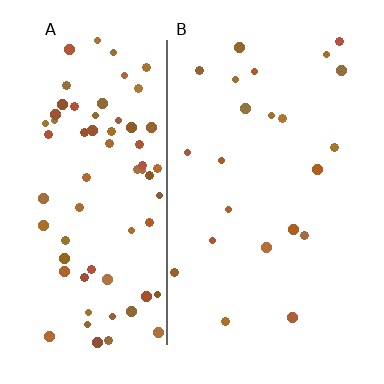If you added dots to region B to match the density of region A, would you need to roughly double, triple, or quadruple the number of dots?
Approximately triple.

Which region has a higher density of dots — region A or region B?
A (the left).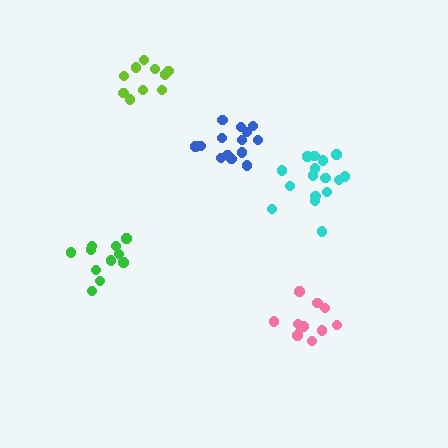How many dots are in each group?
Group 1: 16 dots, Group 2: 14 dots, Group 3: 11 dots, Group 4: 11 dots, Group 5: 10 dots (62 total).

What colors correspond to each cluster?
The clusters are colored: cyan, blue, pink, green, lime.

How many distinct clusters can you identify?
There are 5 distinct clusters.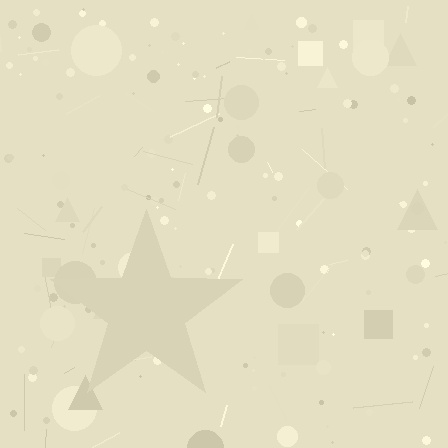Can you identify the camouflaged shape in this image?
The camouflaged shape is a star.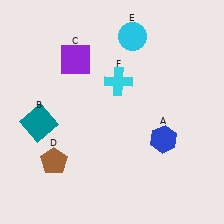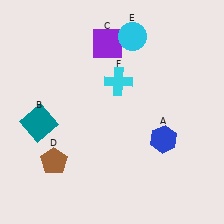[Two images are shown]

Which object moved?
The purple square (C) moved right.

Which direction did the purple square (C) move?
The purple square (C) moved right.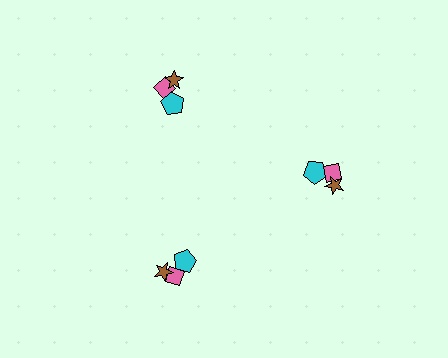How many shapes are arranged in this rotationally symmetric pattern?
There are 9 shapes, arranged in 3 groups of 3.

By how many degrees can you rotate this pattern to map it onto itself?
The pattern maps onto itself every 120 degrees of rotation.